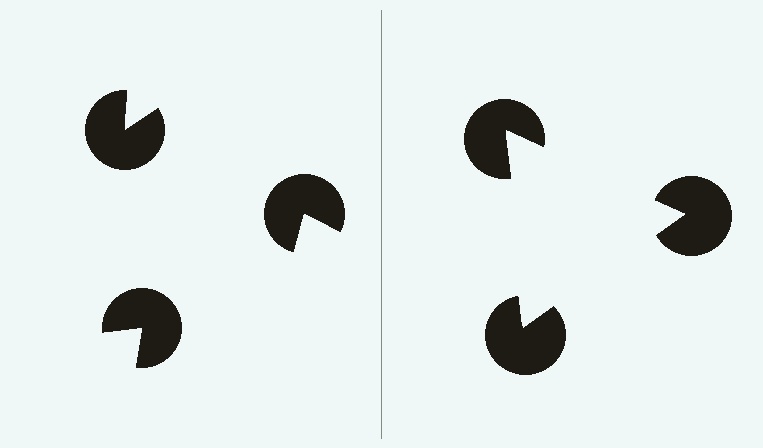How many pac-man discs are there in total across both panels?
6 — 3 on each side.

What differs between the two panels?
The pac-man discs are positioned identically on both sides; only the wedge orientations differ. On the right they align to a triangle; on the left they are misaligned.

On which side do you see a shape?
An illusory triangle appears on the right side. On the left side the wedge cuts are rotated, so no coherent shape forms.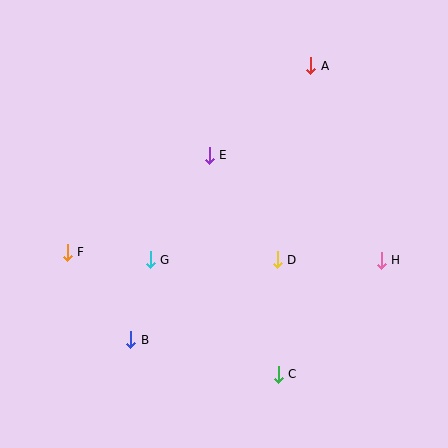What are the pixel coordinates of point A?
Point A is at (311, 66).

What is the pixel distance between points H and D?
The distance between H and D is 104 pixels.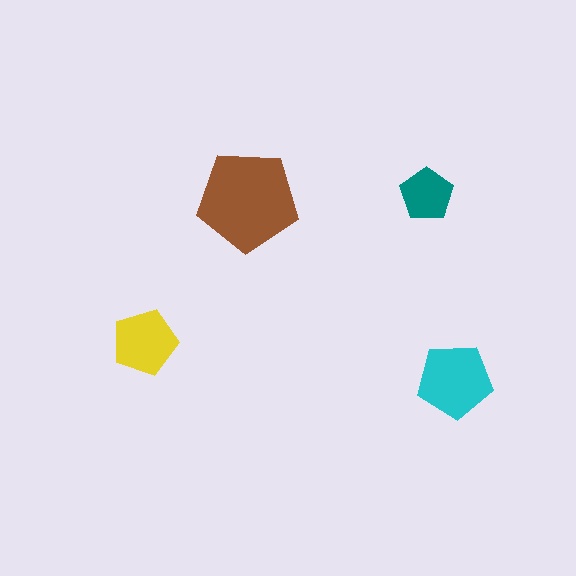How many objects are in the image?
There are 4 objects in the image.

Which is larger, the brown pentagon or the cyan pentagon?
The brown one.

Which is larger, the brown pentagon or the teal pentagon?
The brown one.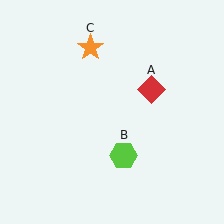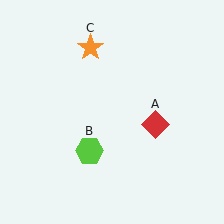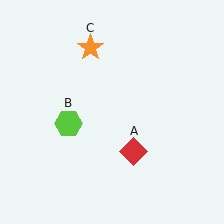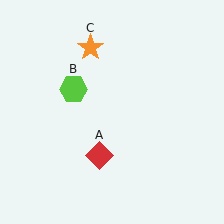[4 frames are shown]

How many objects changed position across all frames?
2 objects changed position: red diamond (object A), lime hexagon (object B).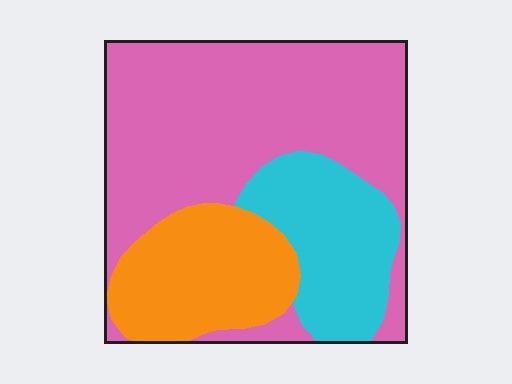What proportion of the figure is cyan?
Cyan takes up about one fifth (1/5) of the figure.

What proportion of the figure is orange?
Orange takes up between a sixth and a third of the figure.